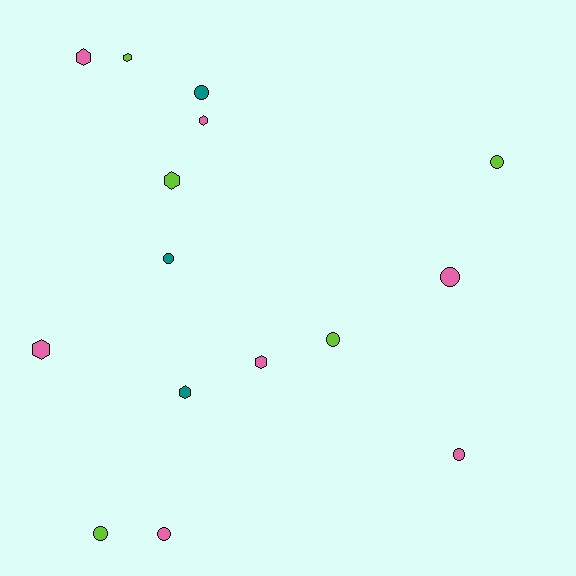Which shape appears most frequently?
Circle, with 8 objects.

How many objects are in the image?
There are 15 objects.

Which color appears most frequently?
Pink, with 7 objects.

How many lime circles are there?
There are 3 lime circles.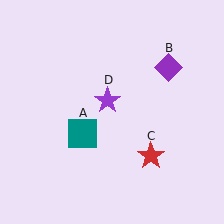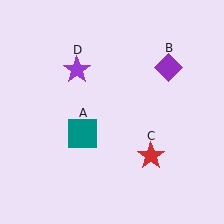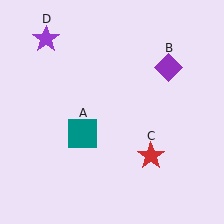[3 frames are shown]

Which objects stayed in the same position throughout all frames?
Teal square (object A) and purple diamond (object B) and red star (object C) remained stationary.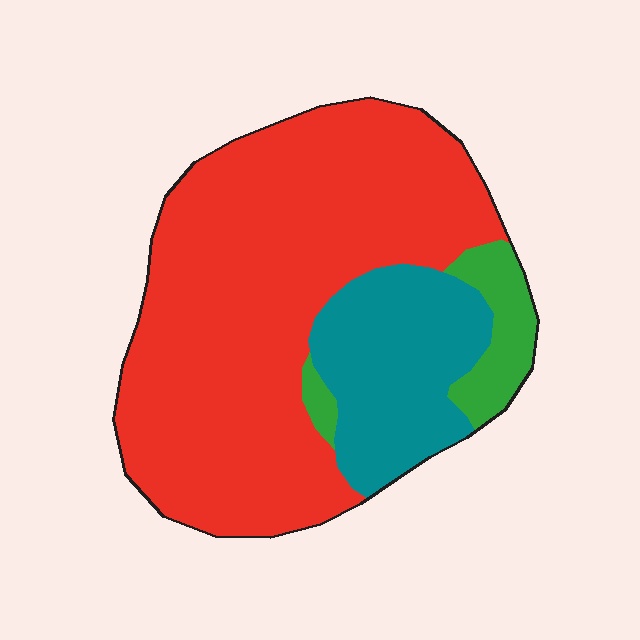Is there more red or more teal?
Red.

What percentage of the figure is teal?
Teal covers 21% of the figure.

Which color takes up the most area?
Red, at roughly 70%.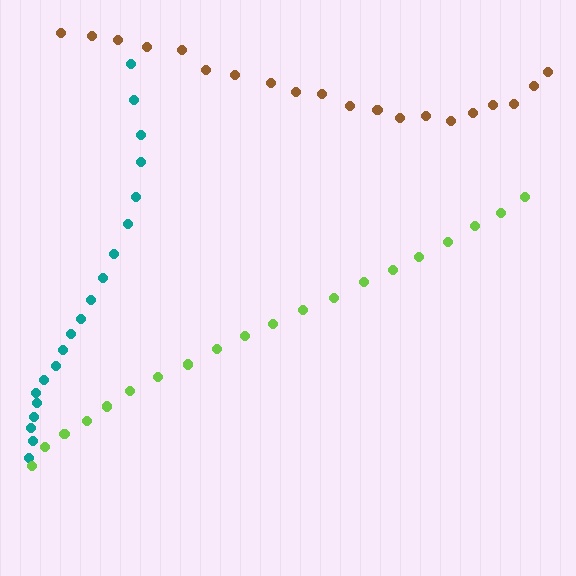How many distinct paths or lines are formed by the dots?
There are 3 distinct paths.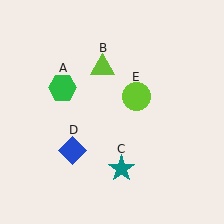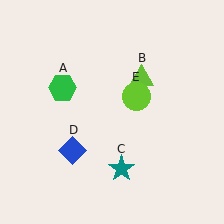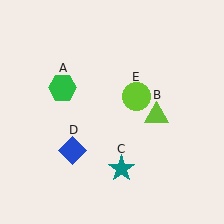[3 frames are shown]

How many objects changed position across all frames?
1 object changed position: lime triangle (object B).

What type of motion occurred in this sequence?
The lime triangle (object B) rotated clockwise around the center of the scene.